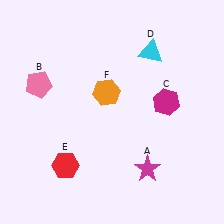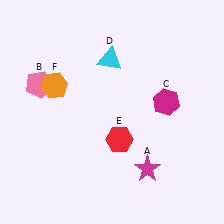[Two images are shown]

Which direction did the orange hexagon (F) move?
The orange hexagon (F) moved left.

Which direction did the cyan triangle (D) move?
The cyan triangle (D) moved left.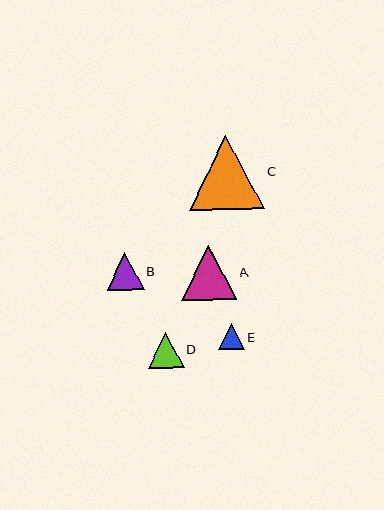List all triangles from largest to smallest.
From largest to smallest: C, A, B, D, E.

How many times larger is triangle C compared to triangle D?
Triangle C is approximately 2.1 times the size of triangle D.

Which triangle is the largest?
Triangle C is the largest with a size of approximately 75 pixels.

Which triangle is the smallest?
Triangle E is the smallest with a size of approximately 26 pixels.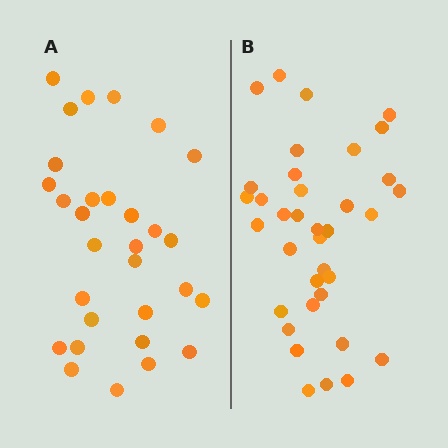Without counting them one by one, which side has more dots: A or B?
Region B (the right region) has more dots.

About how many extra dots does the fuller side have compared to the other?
Region B has about 6 more dots than region A.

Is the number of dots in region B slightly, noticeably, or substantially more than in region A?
Region B has only slightly more — the two regions are fairly close. The ratio is roughly 1.2 to 1.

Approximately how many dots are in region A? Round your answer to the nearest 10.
About 30 dots.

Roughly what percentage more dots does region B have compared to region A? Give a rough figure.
About 20% more.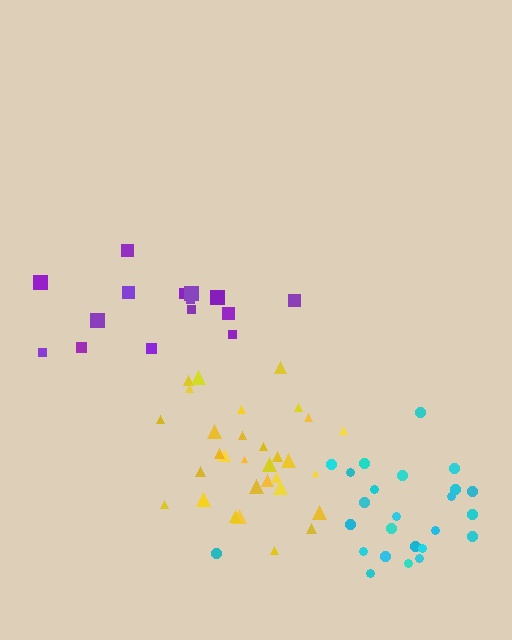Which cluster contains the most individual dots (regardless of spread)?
Yellow (31).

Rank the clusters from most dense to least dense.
yellow, cyan, purple.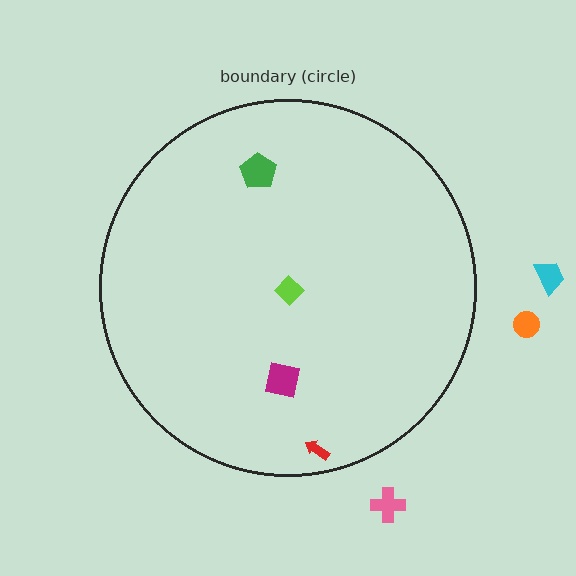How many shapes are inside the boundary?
4 inside, 3 outside.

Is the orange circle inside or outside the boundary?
Outside.